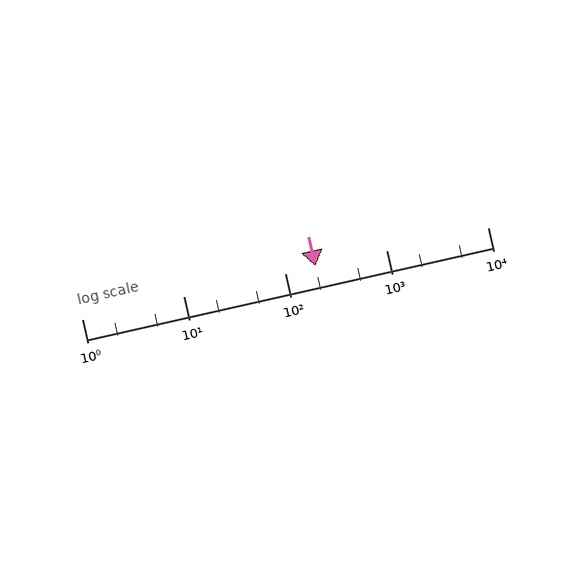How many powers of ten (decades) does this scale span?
The scale spans 4 decades, from 1 to 10000.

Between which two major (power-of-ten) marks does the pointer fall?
The pointer is between 100 and 1000.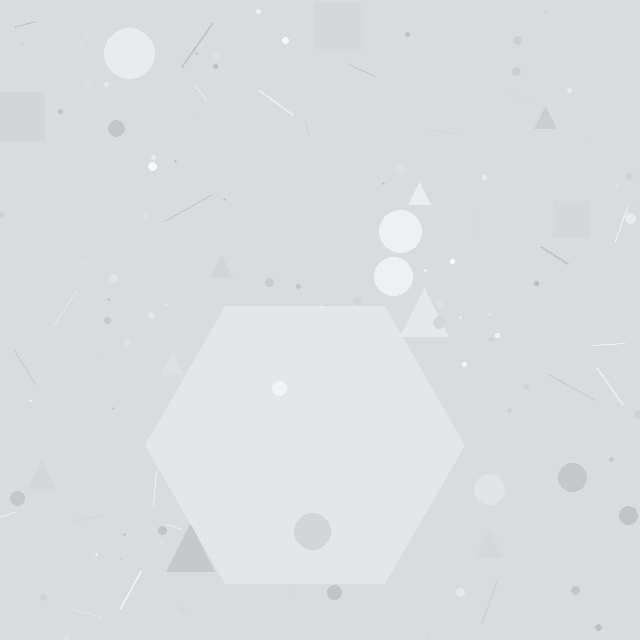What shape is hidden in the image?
A hexagon is hidden in the image.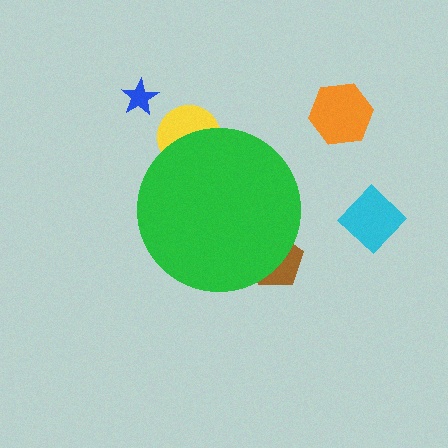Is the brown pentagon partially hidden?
Yes, the brown pentagon is partially hidden behind the green circle.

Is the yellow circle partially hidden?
Yes, the yellow circle is partially hidden behind the green circle.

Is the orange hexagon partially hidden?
No, the orange hexagon is fully visible.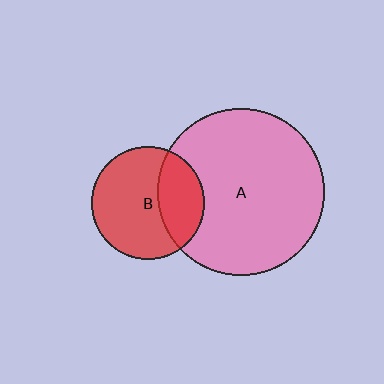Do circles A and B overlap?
Yes.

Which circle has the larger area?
Circle A (pink).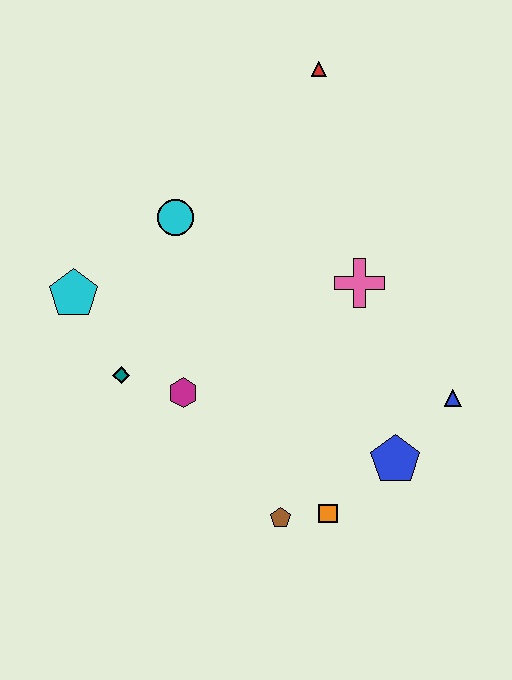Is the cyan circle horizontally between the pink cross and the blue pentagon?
No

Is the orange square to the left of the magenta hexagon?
No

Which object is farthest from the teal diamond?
The red triangle is farthest from the teal diamond.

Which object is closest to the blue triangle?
The blue pentagon is closest to the blue triangle.